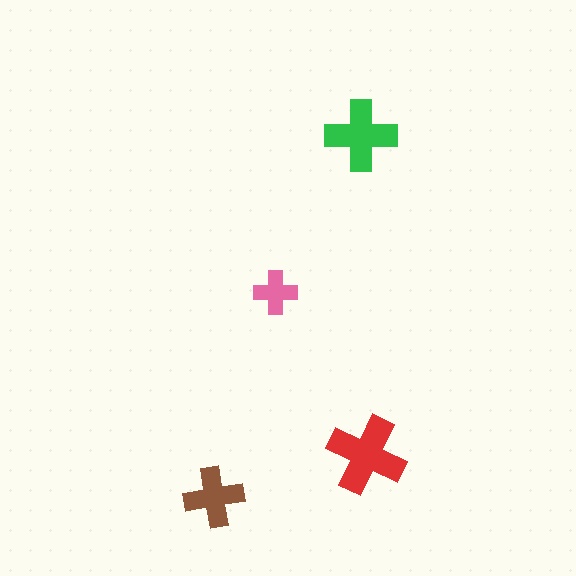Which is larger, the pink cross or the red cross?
The red one.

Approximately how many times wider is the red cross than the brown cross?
About 1.5 times wider.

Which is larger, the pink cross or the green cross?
The green one.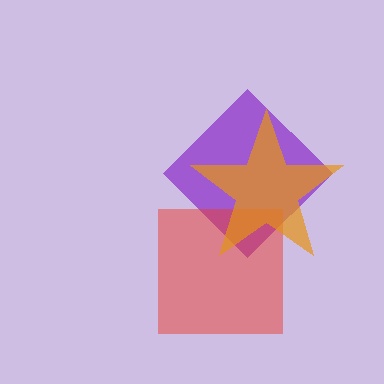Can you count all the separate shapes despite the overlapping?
Yes, there are 3 separate shapes.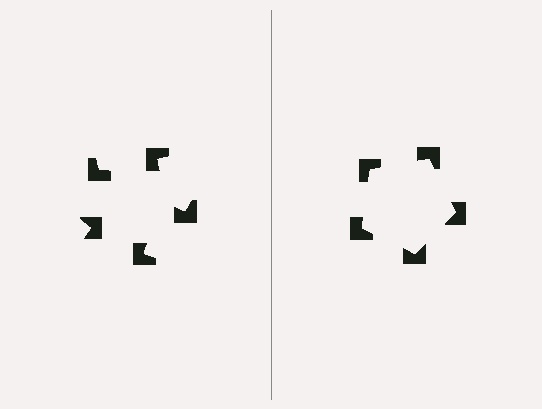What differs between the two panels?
The notched squares are positioned identically on both sides; only the wedge orientations differ. On the right they align to a pentagon; on the left they are misaligned.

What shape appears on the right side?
An illusory pentagon.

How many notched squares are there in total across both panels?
10 — 5 on each side.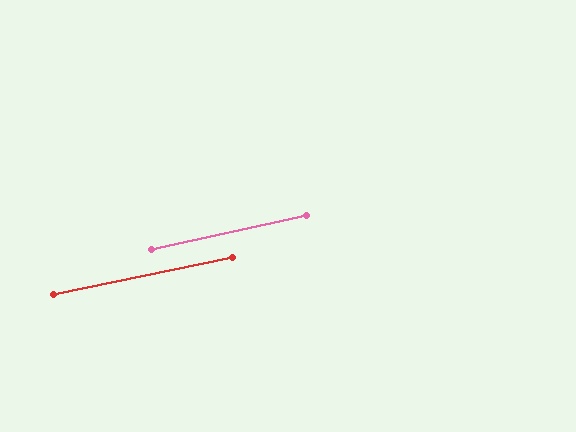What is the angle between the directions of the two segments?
Approximately 1 degree.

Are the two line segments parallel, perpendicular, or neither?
Parallel — their directions differ by only 0.7°.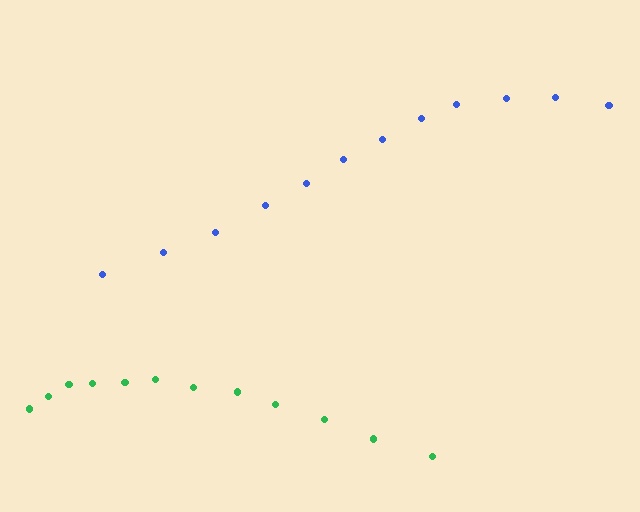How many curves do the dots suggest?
There are 2 distinct paths.